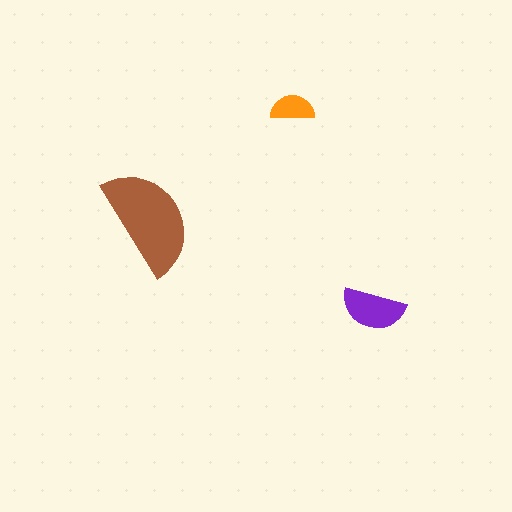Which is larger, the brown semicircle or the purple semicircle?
The brown one.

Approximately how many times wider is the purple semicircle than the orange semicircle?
About 1.5 times wider.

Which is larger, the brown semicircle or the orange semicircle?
The brown one.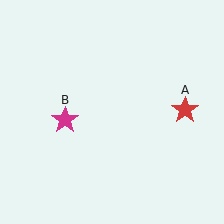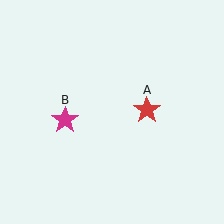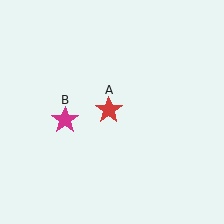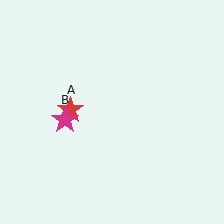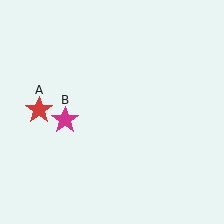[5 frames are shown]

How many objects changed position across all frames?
1 object changed position: red star (object A).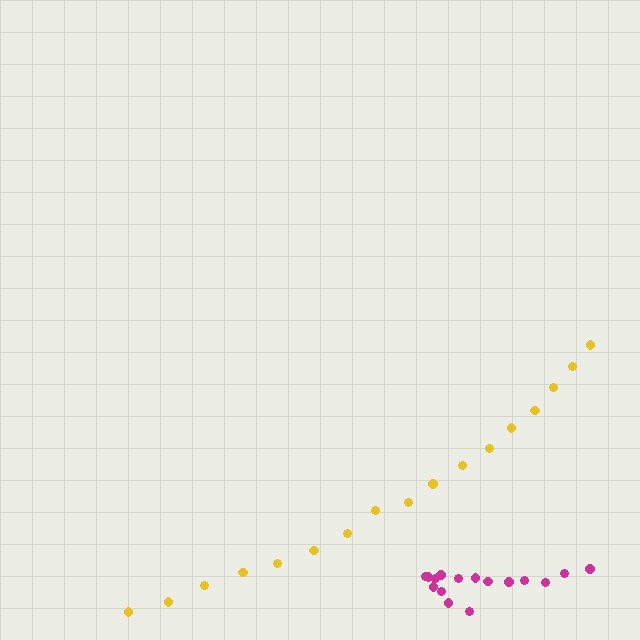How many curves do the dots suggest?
There are 2 distinct paths.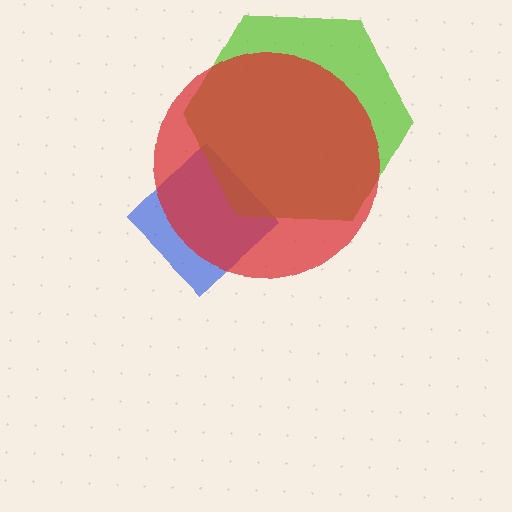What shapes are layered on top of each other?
The layered shapes are: a blue diamond, a lime hexagon, a red circle.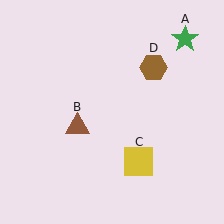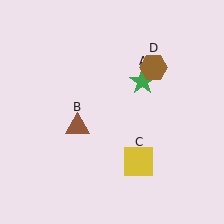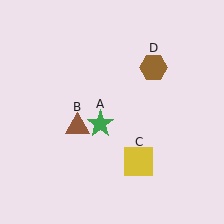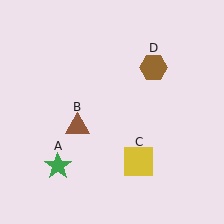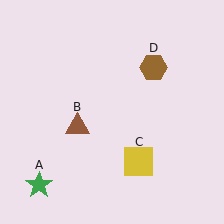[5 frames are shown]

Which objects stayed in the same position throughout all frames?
Brown triangle (object B) and yellow square (object C) and brown hexagon (object D) remained stationary.